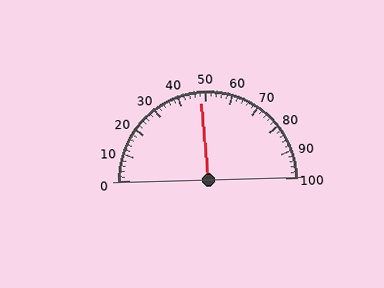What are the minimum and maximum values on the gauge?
The gauge ranges from 0 to 100.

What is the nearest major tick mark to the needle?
The nearest major tick mark is 50.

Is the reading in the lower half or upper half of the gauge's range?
The reading is in the lower half of the range (0 to 100).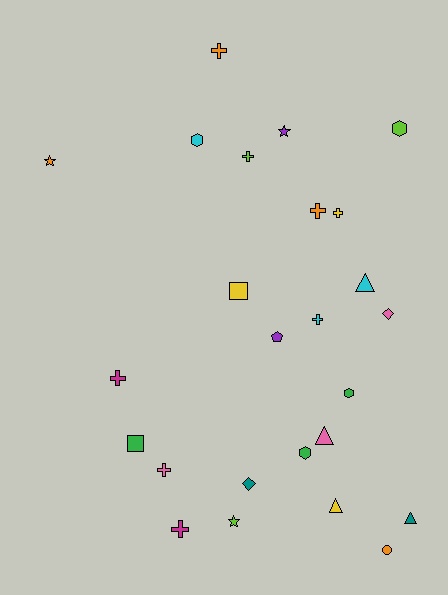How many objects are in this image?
There are 25 objects.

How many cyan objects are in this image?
There are 3 cyan objects.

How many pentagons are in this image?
There is 1 pentagon.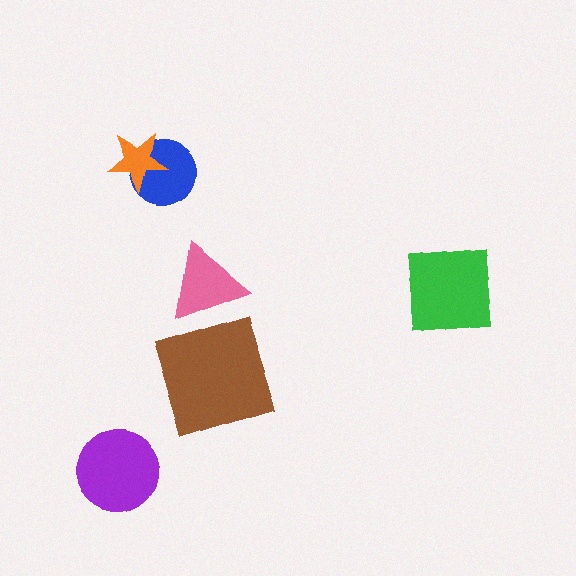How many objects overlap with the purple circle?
0 objects overlap with the purple circle.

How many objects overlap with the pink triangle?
0 objects overlap with the pink triangle.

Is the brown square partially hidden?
No, no other shape covers it.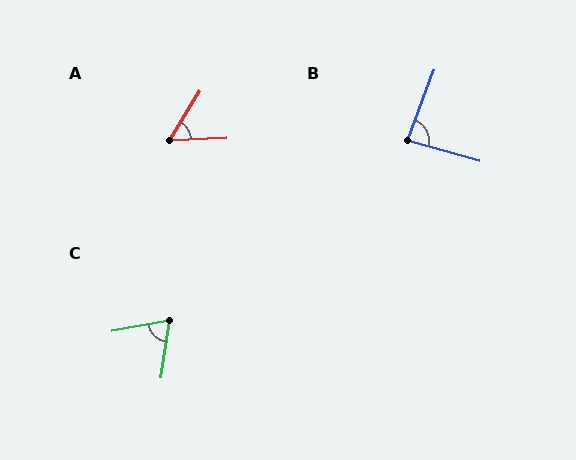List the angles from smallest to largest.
A (56°), C (71°), B (85°).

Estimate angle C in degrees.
Approximately 71 degrees.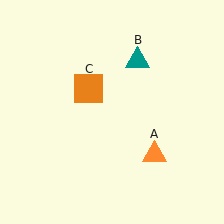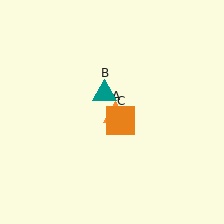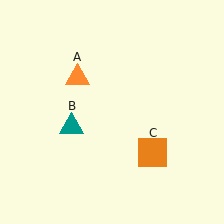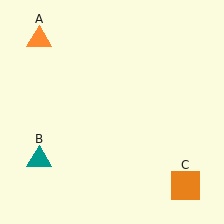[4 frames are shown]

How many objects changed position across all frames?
3 objects changed position: orange triangle (object A), teal triangle (object B), orange square (object C).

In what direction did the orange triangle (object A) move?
The orange triangle (object A) moved up and to the left.